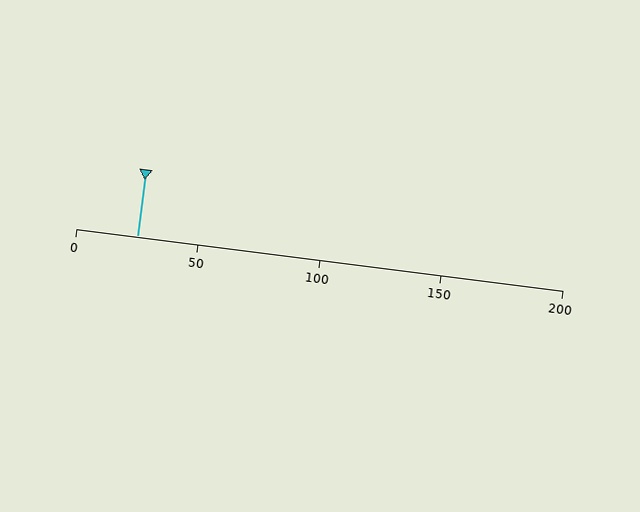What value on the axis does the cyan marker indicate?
The marker indicates approximately 25.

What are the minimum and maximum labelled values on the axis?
The axis runs from 0 to 200.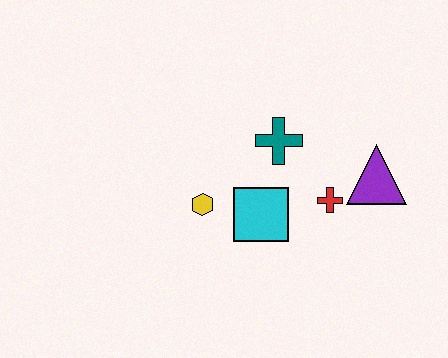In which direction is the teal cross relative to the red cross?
The teal cross is above the red cross.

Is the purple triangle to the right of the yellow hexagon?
Yes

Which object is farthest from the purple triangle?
The yellow hexagon is farthest from the purple triangle.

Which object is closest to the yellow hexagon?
The cyan square is closest to the yellow hexagon.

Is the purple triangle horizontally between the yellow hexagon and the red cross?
No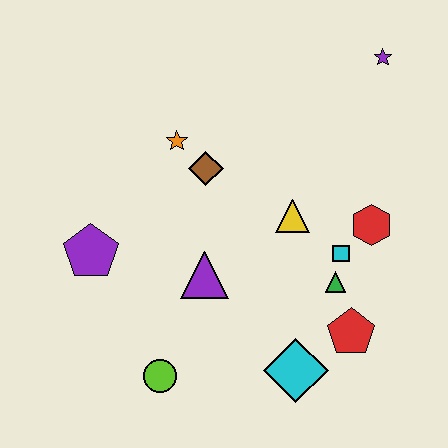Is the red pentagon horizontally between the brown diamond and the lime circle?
No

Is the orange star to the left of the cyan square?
Yes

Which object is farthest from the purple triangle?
The purple star is farthest from the purple triangle.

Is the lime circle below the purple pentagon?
Yes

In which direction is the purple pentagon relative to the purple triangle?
The purple pentagon is to the left of the purple triangle.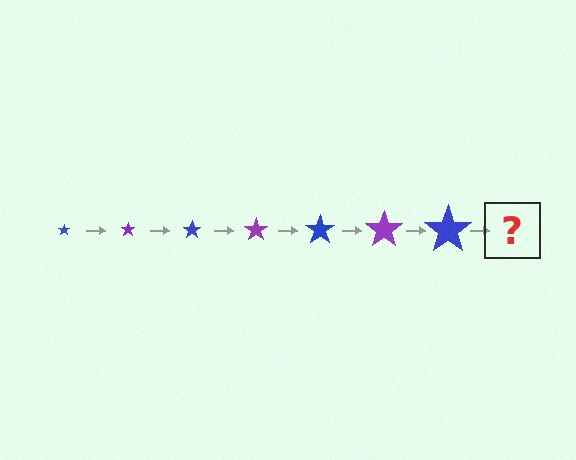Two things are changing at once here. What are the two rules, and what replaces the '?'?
The two rules are that the star grows larger each step and the color cycles through blue and purple. The '?' should be a purple star, larger than the previous one.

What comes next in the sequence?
The next element should be a purple star, larger than the previous one.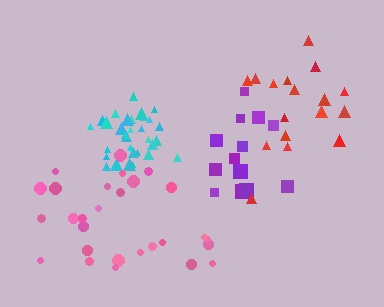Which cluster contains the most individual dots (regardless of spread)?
Cyan (31).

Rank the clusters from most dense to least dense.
cyan, purple, pink, red.